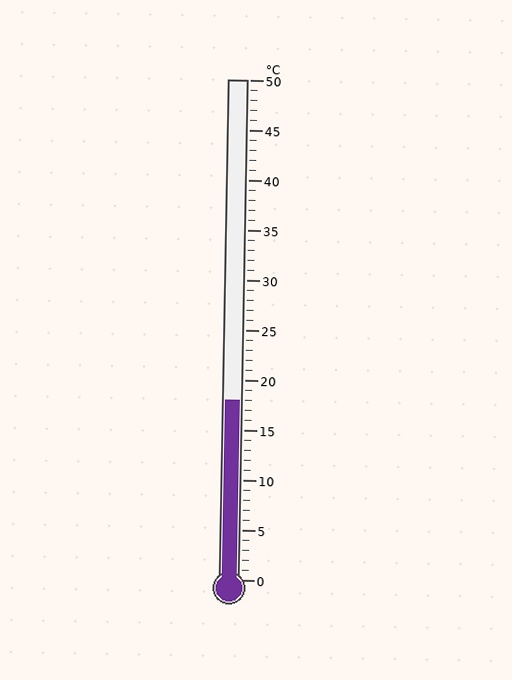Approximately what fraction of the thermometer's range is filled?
The thermometer is filled to approximately 35% of its range.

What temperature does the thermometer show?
The thermometer shows approximately 18°C.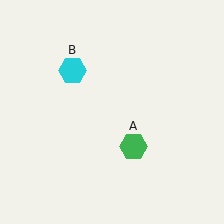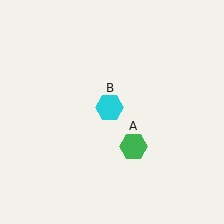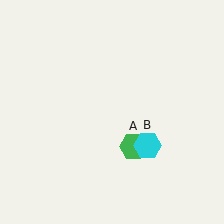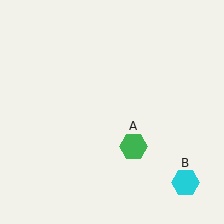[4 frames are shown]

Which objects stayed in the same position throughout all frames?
Green hexagon (object A) remained stationary.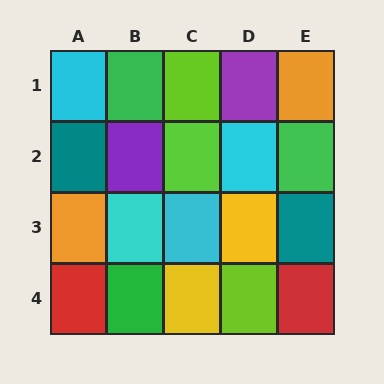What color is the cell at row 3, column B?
Cyan.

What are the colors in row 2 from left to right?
Teal, purple, lime, cyan, green.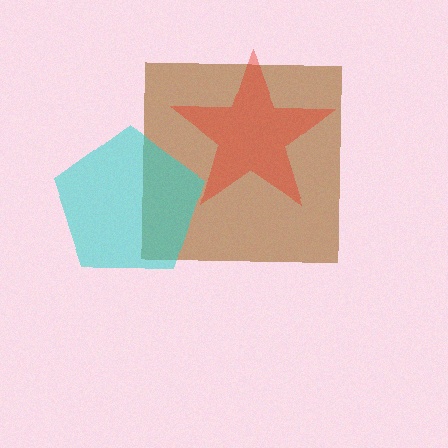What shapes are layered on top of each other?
The layered shapes are: a brown square, a red star, a cyan pentagon.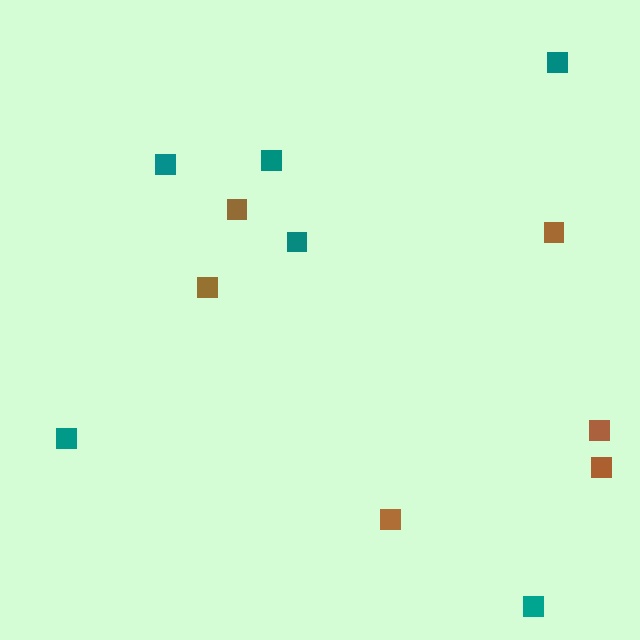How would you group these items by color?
There are 2 groups: one group of brown squares (6) and one group of teal squares (6).